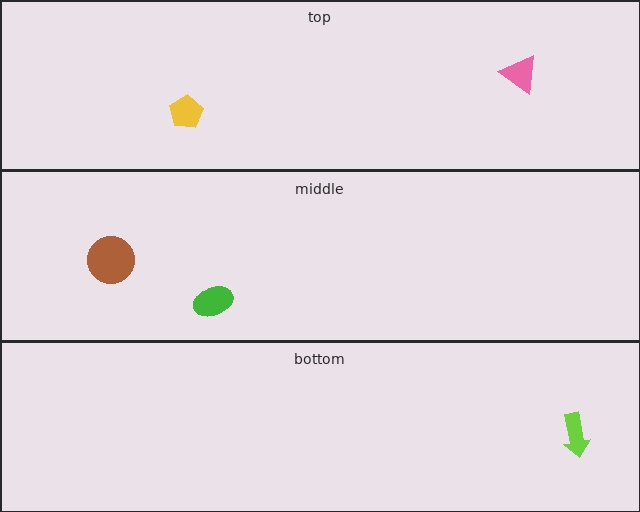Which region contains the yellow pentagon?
The top region.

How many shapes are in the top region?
2.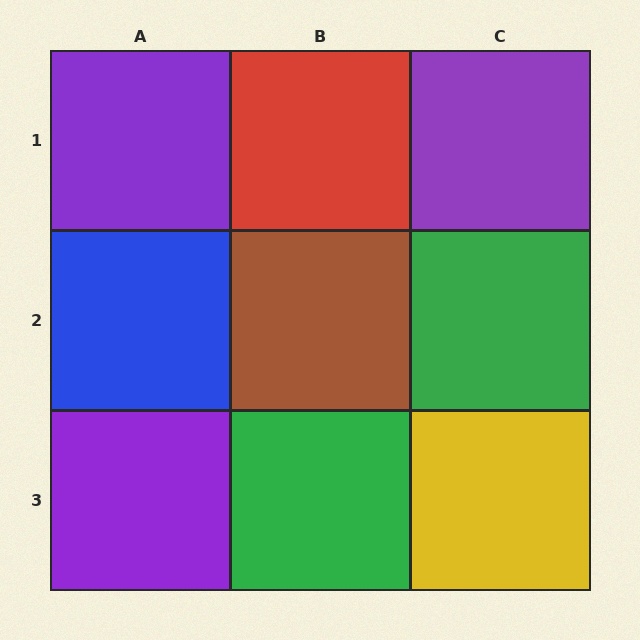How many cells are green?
2 cells are green.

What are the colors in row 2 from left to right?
Blue, brown, green.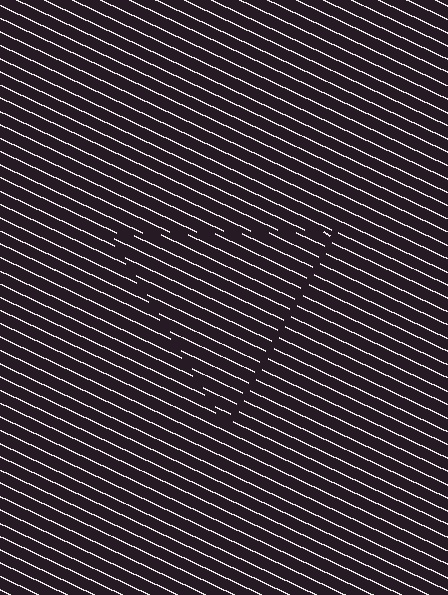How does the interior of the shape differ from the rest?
The interior of the shape contains the same grating, shifted by half a period — the contour is defined by the phase discontinuity where line-ends from the inner and outer gratings abut.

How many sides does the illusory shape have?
3 sides — the line-ends trace a triangle.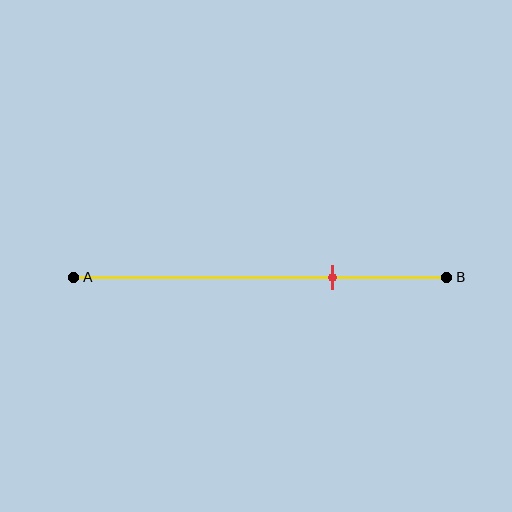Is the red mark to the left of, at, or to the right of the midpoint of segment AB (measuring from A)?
The red mark is to the right of the midpoint of segment AB.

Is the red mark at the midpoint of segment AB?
No, the mark is at about 70% from A, not at the 50% midpoint.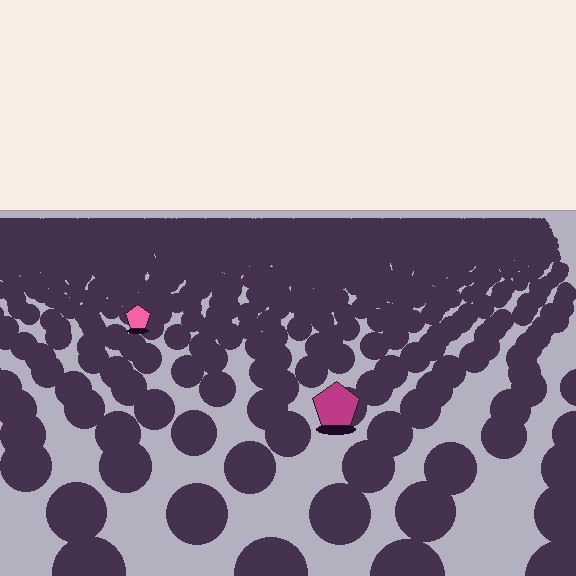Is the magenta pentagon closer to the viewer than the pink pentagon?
Yes. The magenta pentagon is closer — you can tell from the texture gradient: the ground texture is coarser near it.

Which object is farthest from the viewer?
The pink pentagon is farthest from the viewer. It appears smaller and the ground texture around it is denser.